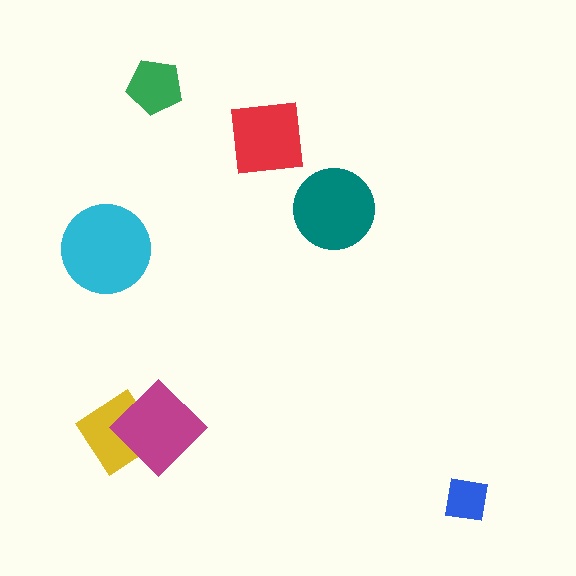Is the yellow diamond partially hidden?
Yes, it is partially covered by another shape.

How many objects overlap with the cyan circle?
0 objects overlap with the cyan circle.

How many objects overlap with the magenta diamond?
1 object overlaps with the magenta diamond.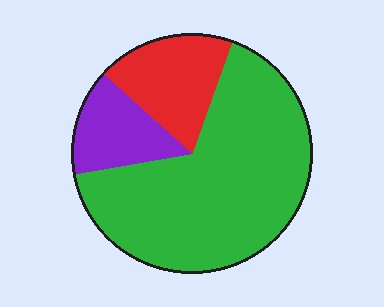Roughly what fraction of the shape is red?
Red takes up less than a quarter of the shape.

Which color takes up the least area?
Purple, at roughly 15%.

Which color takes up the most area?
Green, at roughly 65%.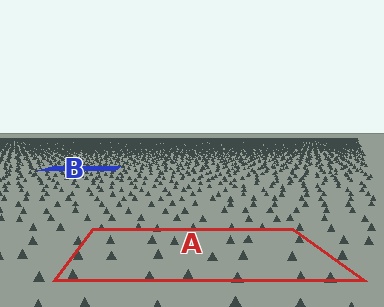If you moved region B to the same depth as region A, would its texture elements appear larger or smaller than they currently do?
They would appear larger. At a closer depth, the same texture elements are projected at a bigger on-screen size.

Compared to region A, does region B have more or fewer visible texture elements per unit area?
Region B has more texture elements per unit area — they are packed more densely because it is farther away.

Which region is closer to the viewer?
Region A is closer. The texture elements there are larger and more spread out.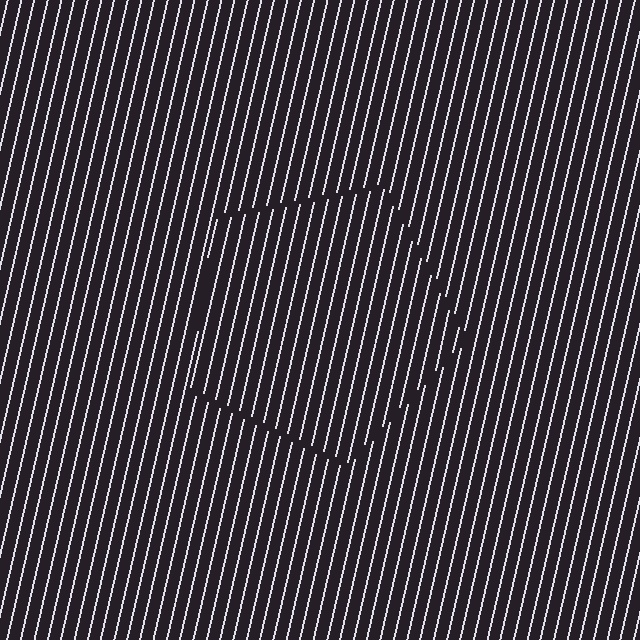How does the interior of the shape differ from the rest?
The interior of the shape contains the same grating, shifted by half a period — the contour is defined by the phase discontinuity where line-ends from the inner and outer gratings abut.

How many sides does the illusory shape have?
5 sides — the line-ends trace a pentagon.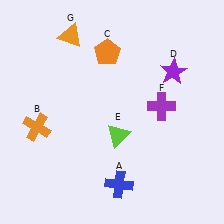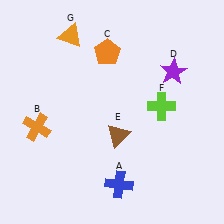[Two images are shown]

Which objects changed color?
E changed from lime to brown. F changed from purple to lime.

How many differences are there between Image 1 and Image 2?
There are 2 differences between the two images.